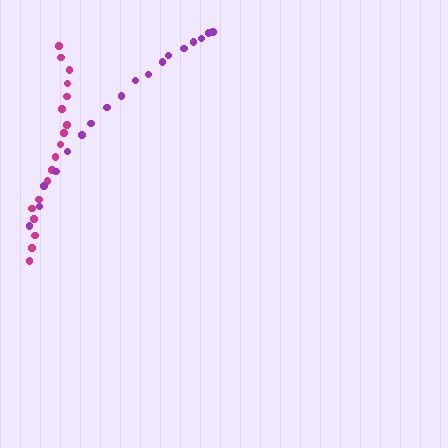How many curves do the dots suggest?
There are 2 distinct paths.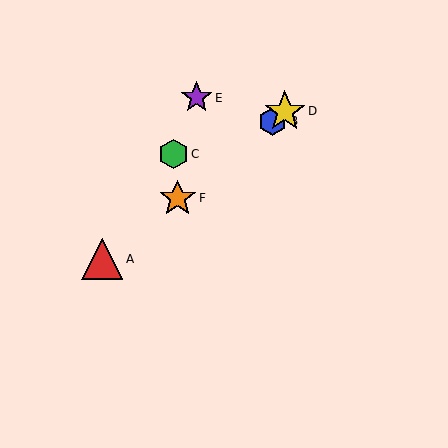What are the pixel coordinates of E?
Object E is at (197, 98).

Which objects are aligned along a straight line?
Objects A, B, D, F are aligned along a straight line.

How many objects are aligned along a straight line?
4 objects (A, B, D, F) are aligned along a straight line.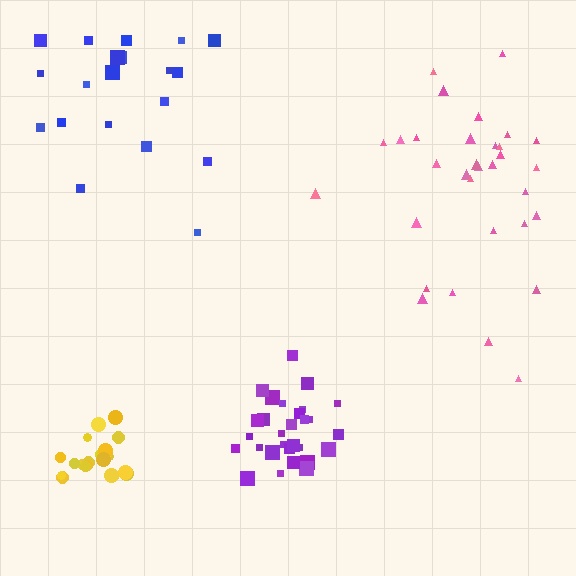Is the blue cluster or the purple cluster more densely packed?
Purple.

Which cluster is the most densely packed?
Yellow.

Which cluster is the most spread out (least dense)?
Blue.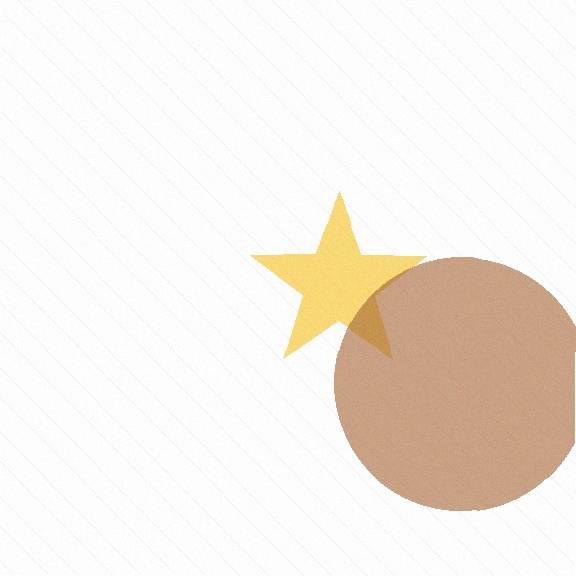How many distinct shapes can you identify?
There are 2 distinct shapes: a yellow star, a brown circle.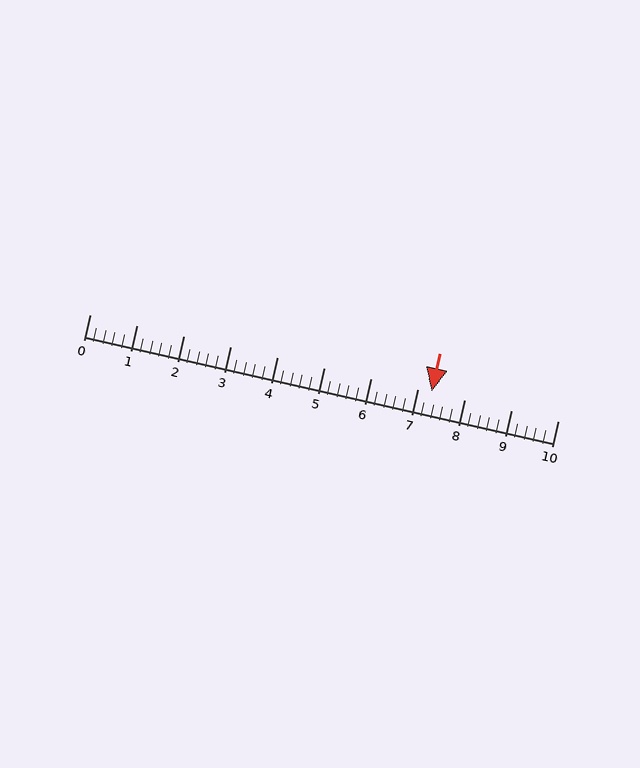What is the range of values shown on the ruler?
The ruler shows values from 0 to 10.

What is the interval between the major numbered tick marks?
The major tick marks are spaced 1 units apart.